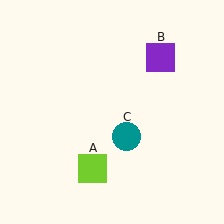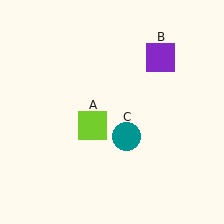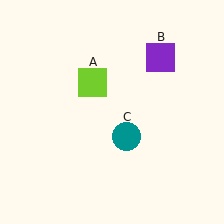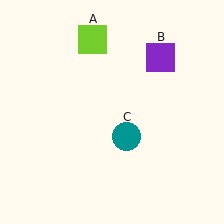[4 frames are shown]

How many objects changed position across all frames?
1 object changed position: lime square (object A).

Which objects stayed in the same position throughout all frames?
Purple square (object B) and teal circle (object C) remained stationary.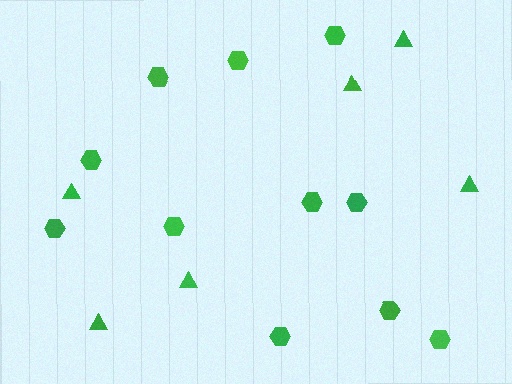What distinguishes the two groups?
There are 2 groups: one group of triangles (6) and one group of hexagons (11).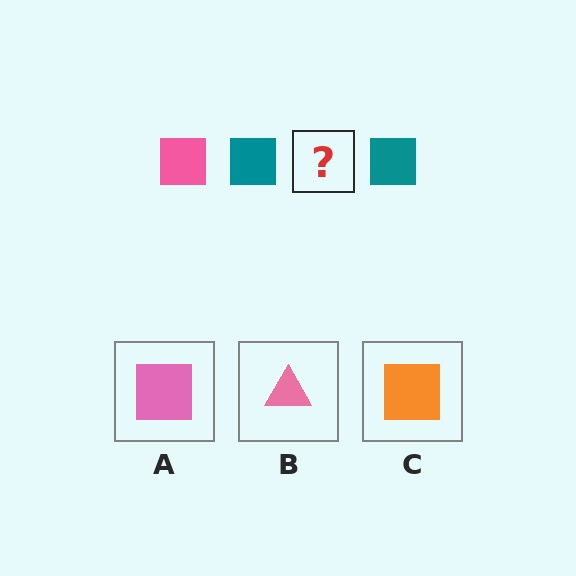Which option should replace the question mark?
Option A.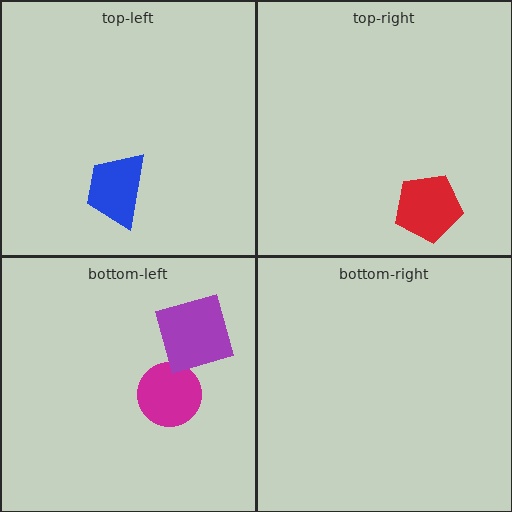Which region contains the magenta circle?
The bottom-left region.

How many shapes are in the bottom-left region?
2.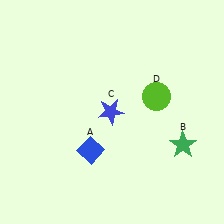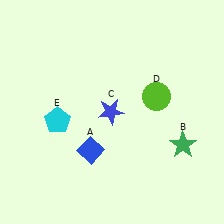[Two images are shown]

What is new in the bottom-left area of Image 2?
A cyan pentagon (E) was added in the bottom-left area of Image 2.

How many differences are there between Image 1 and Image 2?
There is 1 difference between the two images.